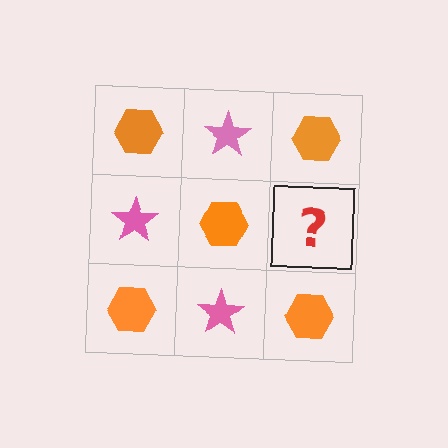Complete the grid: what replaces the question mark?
The question mark should be replaced with a pink star.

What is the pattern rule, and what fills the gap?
The rule is that it alternates orange hexagon and pink star in a checkerboard pattern. The gap should be filled with a pink star.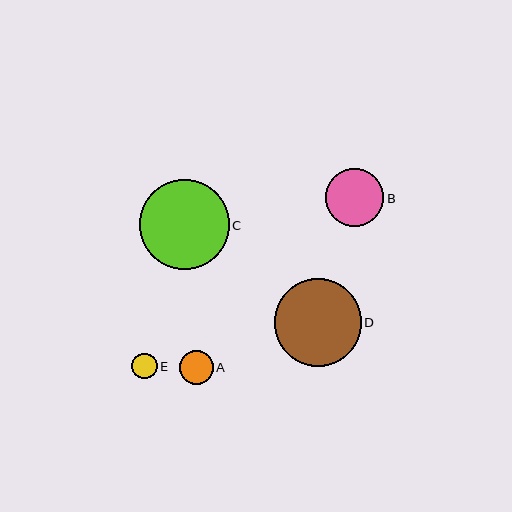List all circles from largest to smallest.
From largest to smallest: C, D, B, A, E.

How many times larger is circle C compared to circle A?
Circle C is approximately 2.6 times the size of circle A.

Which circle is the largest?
Circle C is the largest with a size of approximately 89 pixels.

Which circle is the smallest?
Circle E is the smallest with a size of approximately 25 pixels.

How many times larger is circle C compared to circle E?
Circle C is approximately 3.5 times the size of circle E.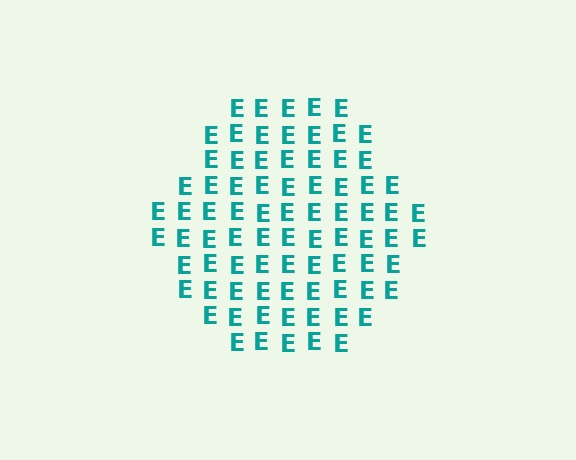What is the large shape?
The large shape is a hexagon.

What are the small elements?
The small elements are letter E's.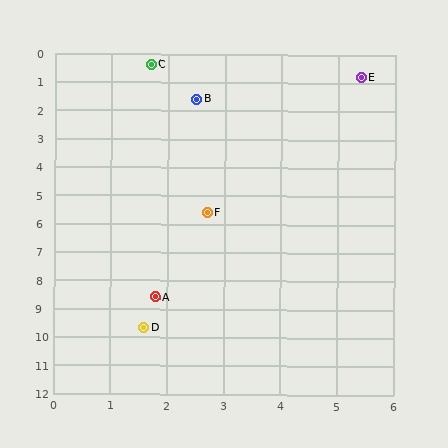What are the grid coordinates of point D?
Point D is at approximately (1.6, 9.7).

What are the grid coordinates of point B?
Point B is at approximately (2.5, 1.6).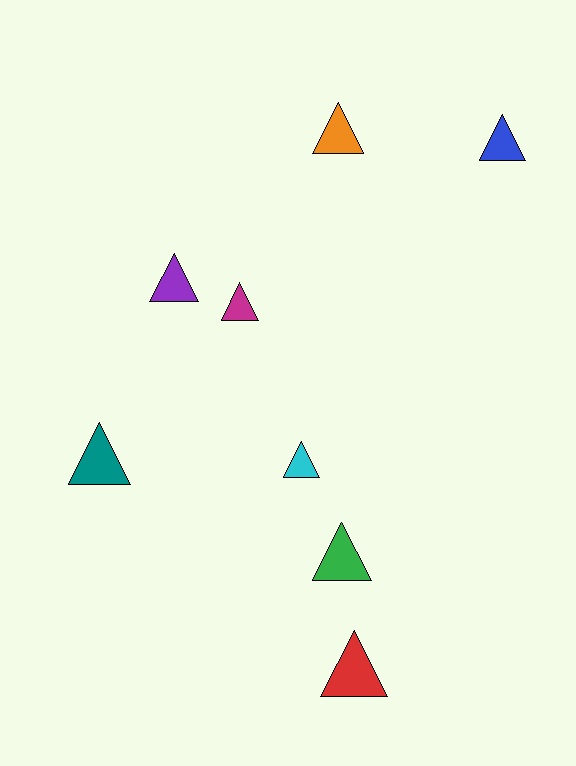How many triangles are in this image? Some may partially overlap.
There are 8 triangles.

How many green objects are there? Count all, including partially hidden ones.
There is 1 green object.